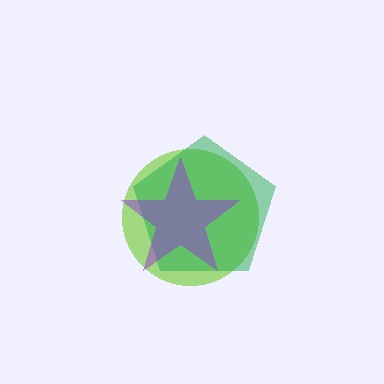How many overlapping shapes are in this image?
There are 3 overlapping shapes in the image.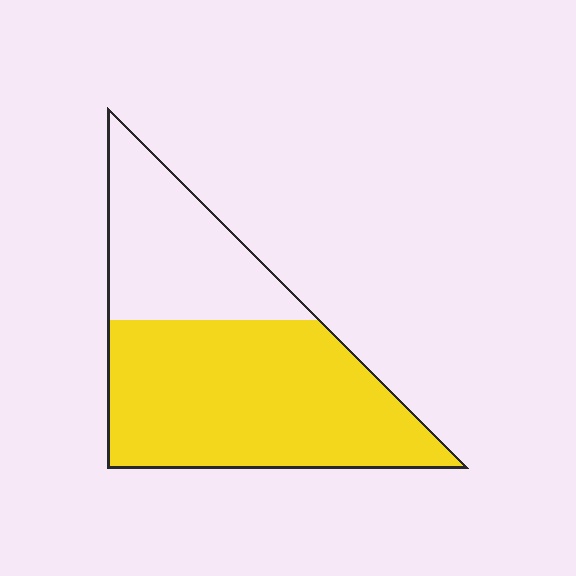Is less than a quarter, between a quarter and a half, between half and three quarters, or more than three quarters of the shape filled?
Between half and three quarters.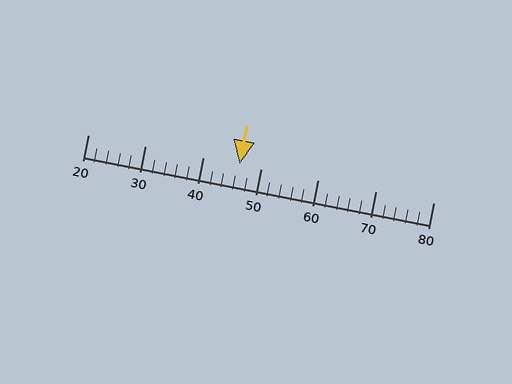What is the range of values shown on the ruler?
The ruler shows values from 20 to 80.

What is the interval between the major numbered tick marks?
The major tick marks are spaced 10 units apart.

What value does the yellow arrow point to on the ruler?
The yellow arrow points to approximately 46.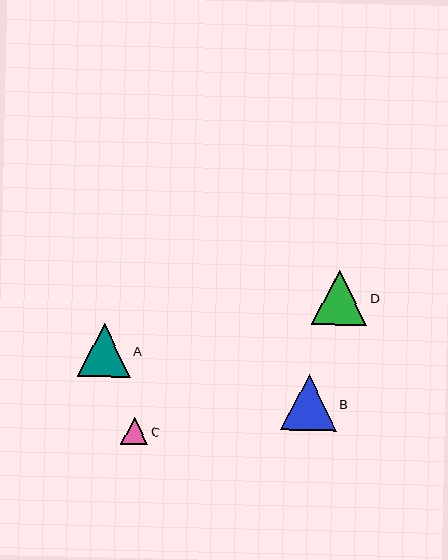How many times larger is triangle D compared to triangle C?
Triangle D is approximately 2.0 times the size of triangle C.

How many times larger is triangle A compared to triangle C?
Triangle A is approximately 1.9 times the size of triangle C.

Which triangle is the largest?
Triangle B is the largest with a size of approximately 56 pixels.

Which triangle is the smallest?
Triangle C is the smallest with a size of approximately 27 pixels.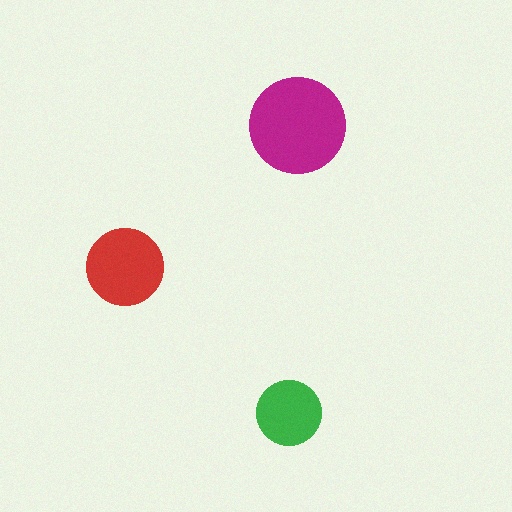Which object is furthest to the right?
The magenta circle is rightmost.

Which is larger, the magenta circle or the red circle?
The magenta one.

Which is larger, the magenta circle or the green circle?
The magenta one.